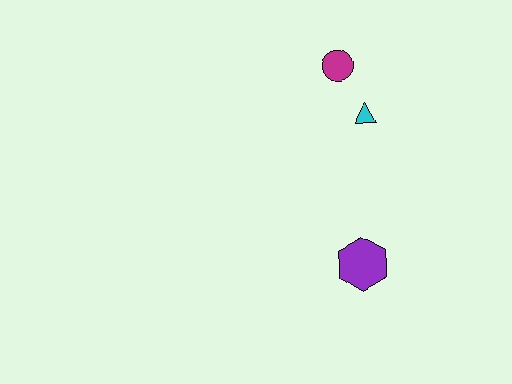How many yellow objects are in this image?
There are no yellow objects.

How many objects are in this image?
There are 3 objects.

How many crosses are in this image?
There are no crosses.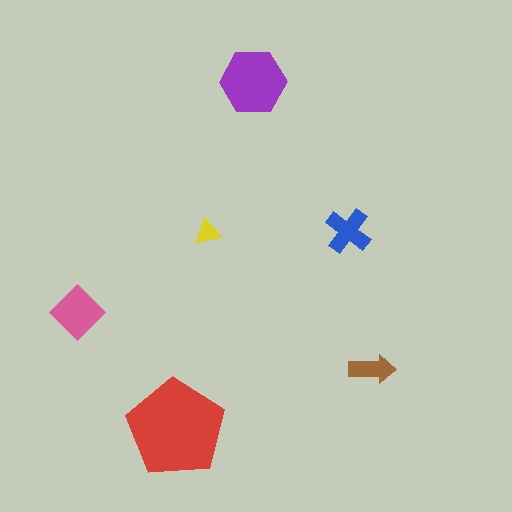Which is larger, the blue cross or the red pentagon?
The red pentagon.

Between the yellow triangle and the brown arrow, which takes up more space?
The brown arrow.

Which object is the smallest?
The yellow triangle.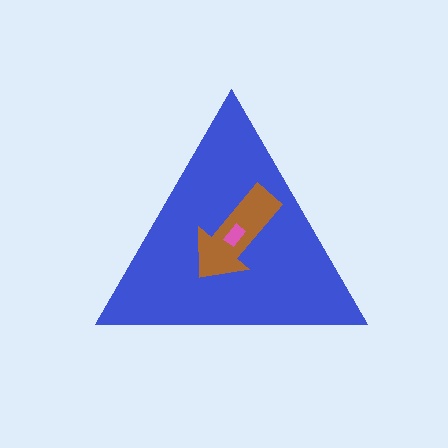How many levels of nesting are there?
3.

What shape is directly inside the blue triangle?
The brown arrow.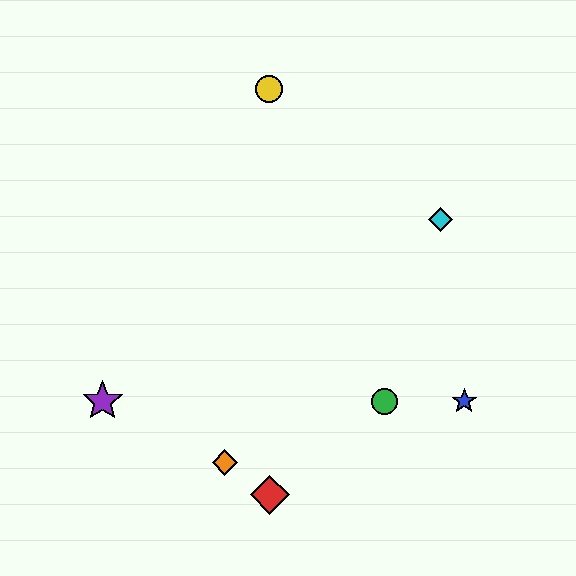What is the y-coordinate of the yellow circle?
The yellow circle is at y≈89.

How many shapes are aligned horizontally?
3 shapes (the blue star, the green circle, the purple star) are aligned horizontally.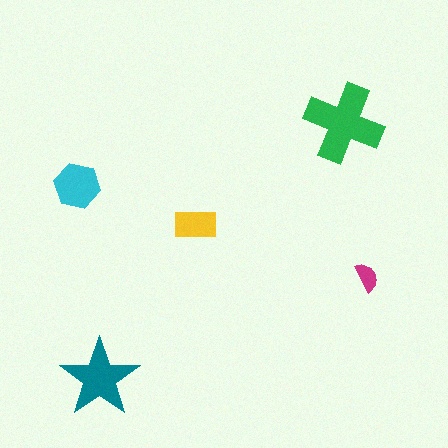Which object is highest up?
The green cross is topmost.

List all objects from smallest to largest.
The magenta semicircle, the yellow rectangle, the cyan hexagon, the teal star, the green cross.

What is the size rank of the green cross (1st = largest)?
1st.